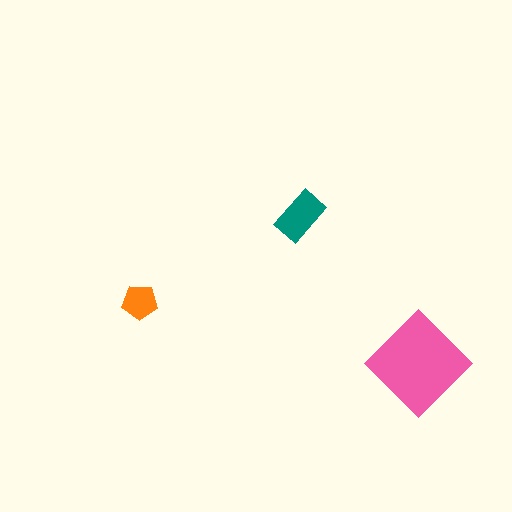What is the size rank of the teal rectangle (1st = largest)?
2nd.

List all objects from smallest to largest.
The orange pentagon, the teal rectangle, the pink diamond.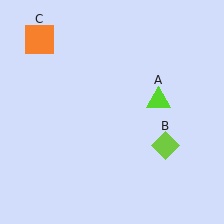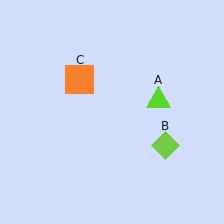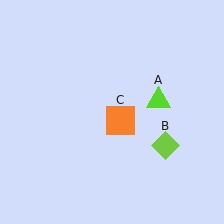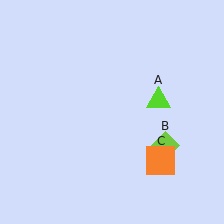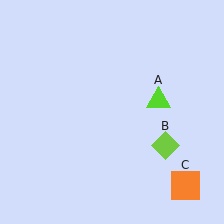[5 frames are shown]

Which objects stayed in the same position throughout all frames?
Lime triangle (object A) and lime diamond (object B) remained stationary.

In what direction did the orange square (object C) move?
The orange square (object C) moved down and to the right.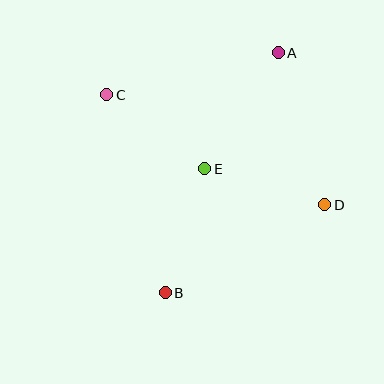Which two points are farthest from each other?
Points A and B are farthest from each other.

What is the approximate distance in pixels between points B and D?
The distance between B and D is approximately 182 pixels.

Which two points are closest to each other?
Points C and E are closest to each other.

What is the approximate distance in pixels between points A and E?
The distance between A and E is approximately 137 pixels.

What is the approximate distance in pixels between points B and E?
The distance between B and E is approximately 130 pixels.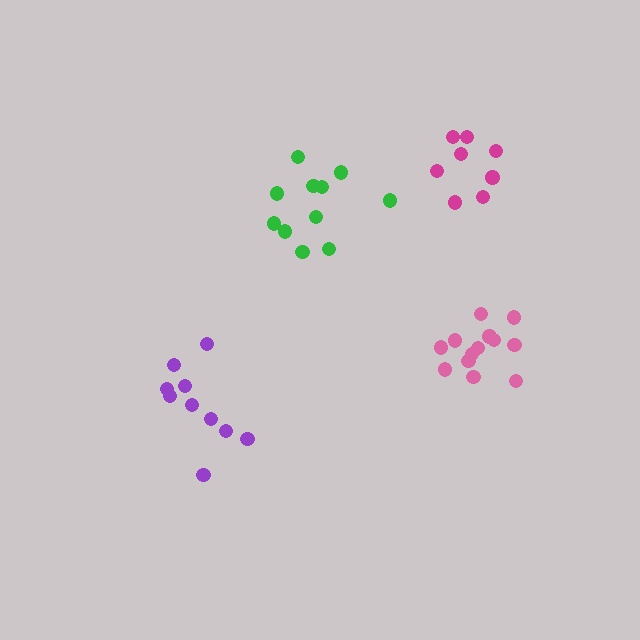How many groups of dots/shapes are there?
There are 4 groups.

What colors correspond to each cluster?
The clusters are colored: purple, green, pink, magenta.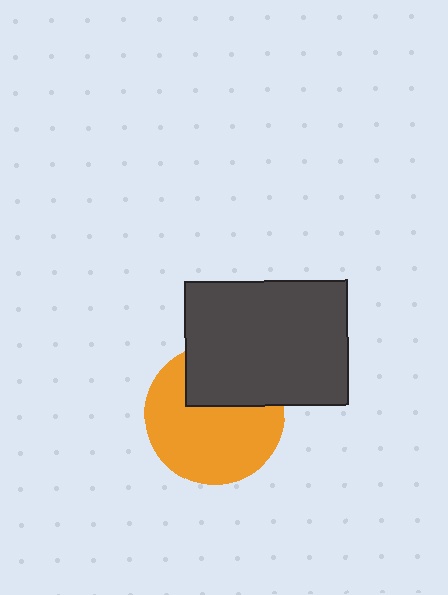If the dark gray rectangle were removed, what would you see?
You would see the complete orange circle.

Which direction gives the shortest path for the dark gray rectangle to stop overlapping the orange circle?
Moving up gives the shortest separation.